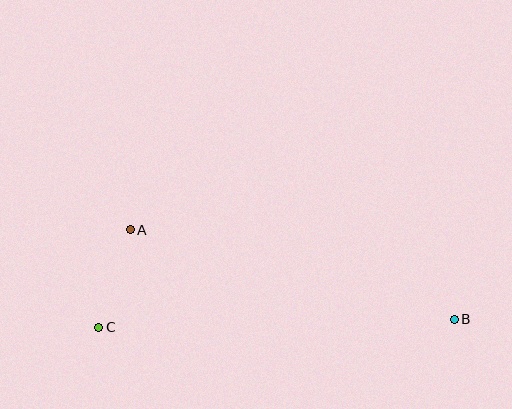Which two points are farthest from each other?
Points B and C are farthest from each other.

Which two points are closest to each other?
Points A and C are closest to each other.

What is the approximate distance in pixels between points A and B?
The distance between A and B is approximately 336 pixels.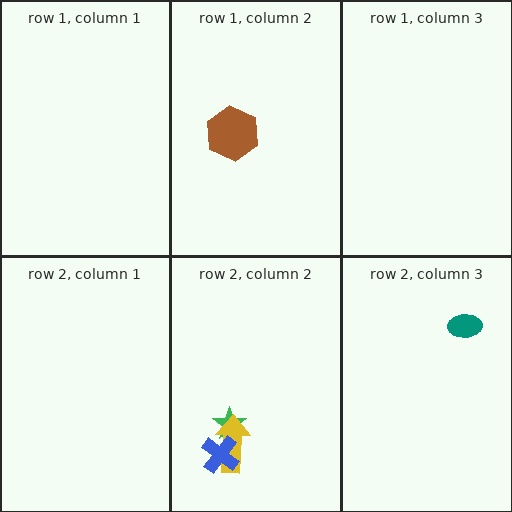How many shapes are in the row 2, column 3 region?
1.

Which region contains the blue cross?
The row 2, column 2 region.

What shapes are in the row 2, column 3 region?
The teal ellipse.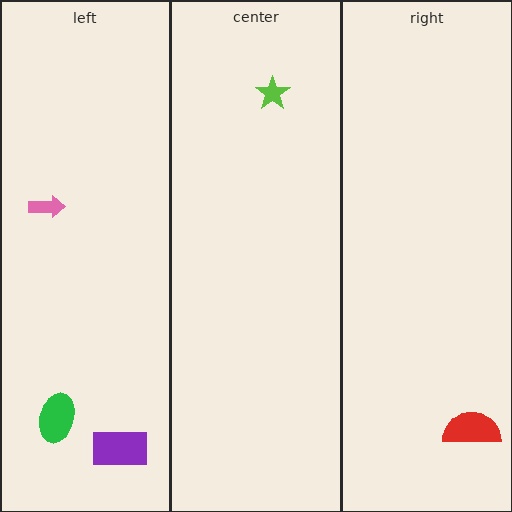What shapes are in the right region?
The red semicircle.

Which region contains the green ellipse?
The left region.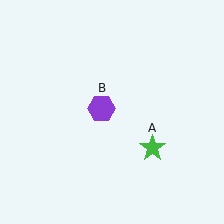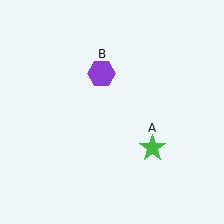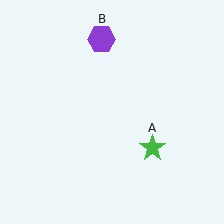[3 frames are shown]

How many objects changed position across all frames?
1 object changed position: purple hexagon (object B).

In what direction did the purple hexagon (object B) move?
The purple hexagon (object B) moved up.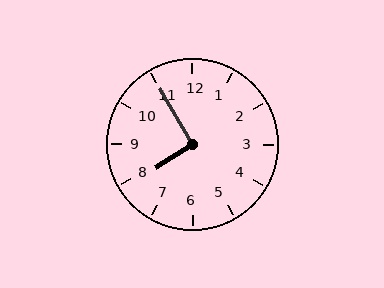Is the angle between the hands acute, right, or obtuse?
It is right.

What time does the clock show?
7:55.